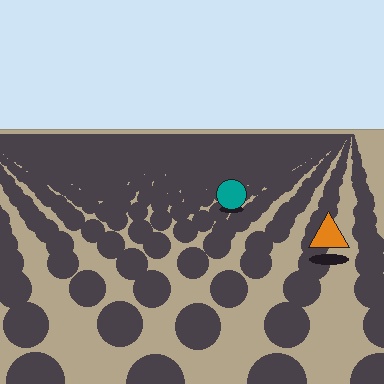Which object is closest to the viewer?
The orange triangle is closest. The texture marks near it are larger and more spread out.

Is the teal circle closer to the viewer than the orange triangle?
No. The orange triangle is closer — you can tell from the texture gradient: the ground texture is coarser near it.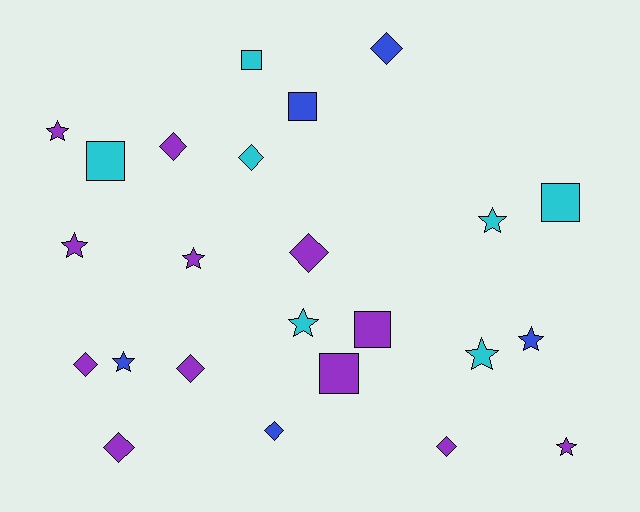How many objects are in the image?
There are 24 objects.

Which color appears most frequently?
Purple, with 12 objects.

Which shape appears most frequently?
Star, with 9 objects.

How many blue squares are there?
There is 1 blue square.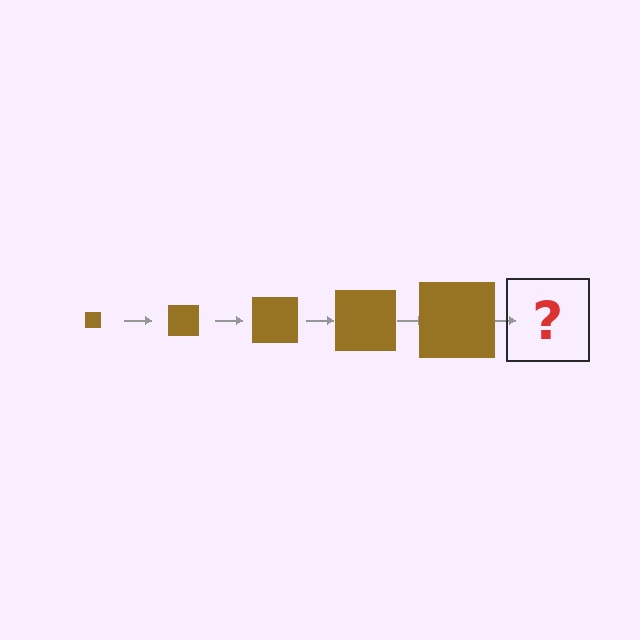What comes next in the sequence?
The next element should be a brown square, larger than the previous one.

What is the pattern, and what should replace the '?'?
The pattern is that the square gets progressively larger each step. The '?' should be a brown square, larger than the previous one.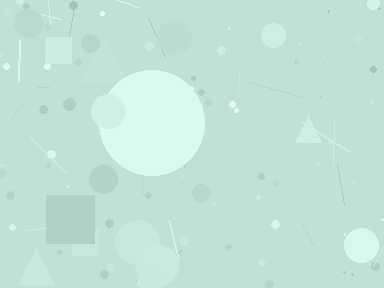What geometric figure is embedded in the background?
A circle is embedded in the background.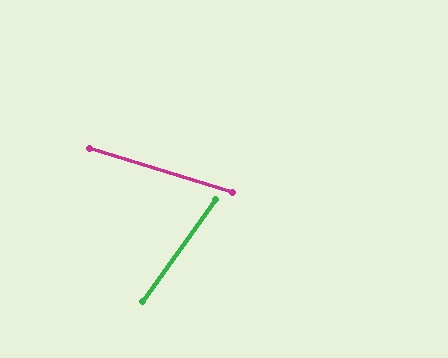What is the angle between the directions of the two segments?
Approximately 72 degrees.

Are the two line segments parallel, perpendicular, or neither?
Neither parallel nor perpendicular — they differ by about 72°.